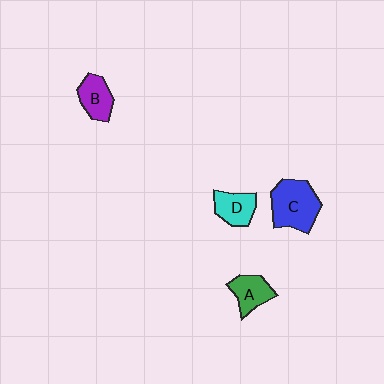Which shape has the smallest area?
Shape D (cyan).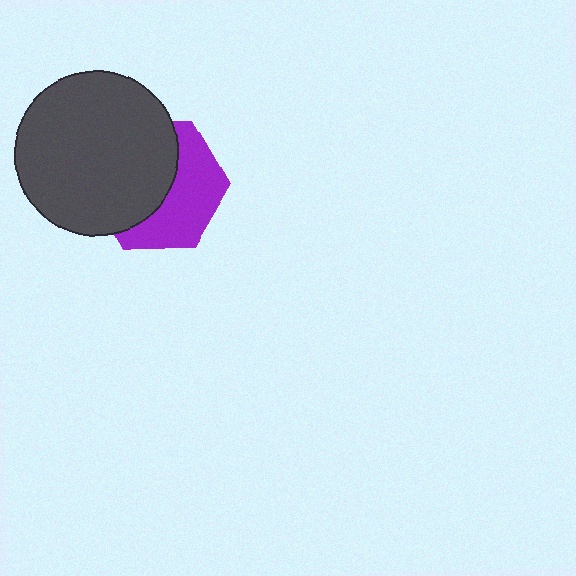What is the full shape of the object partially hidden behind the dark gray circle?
The partially hidden object is a purple hexagon.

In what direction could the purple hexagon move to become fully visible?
The purple hexagon could move right. That would shift it out from behind the dark gray circle entirely.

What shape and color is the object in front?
The object in front is a dark gray circle.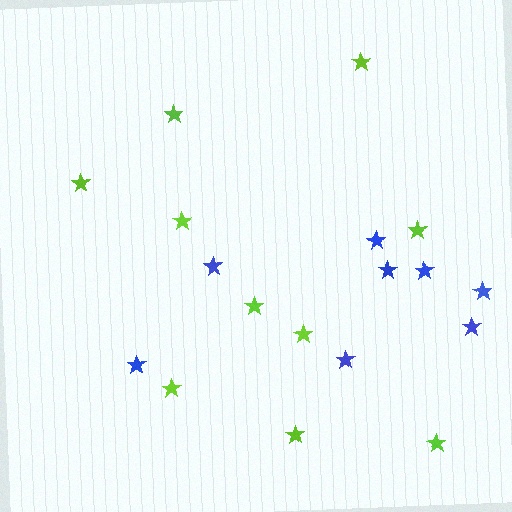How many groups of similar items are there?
There are 2 groups: one group of blue stars (8) and one group of lime stars (10).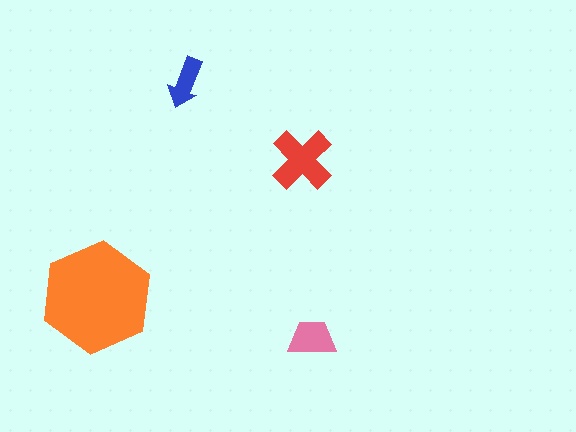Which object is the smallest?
The blue arrow.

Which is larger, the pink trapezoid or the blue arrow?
The pink trapezoid.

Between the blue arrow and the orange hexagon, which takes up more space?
The orange hexagon.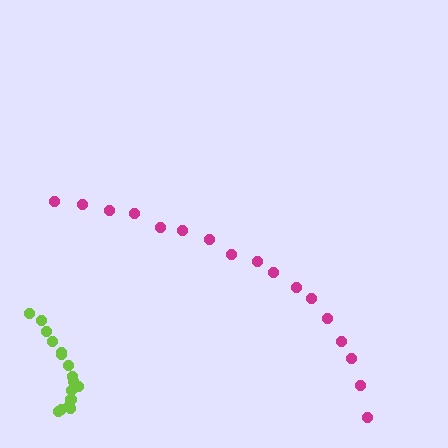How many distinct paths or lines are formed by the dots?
There are 2 distinct paths.